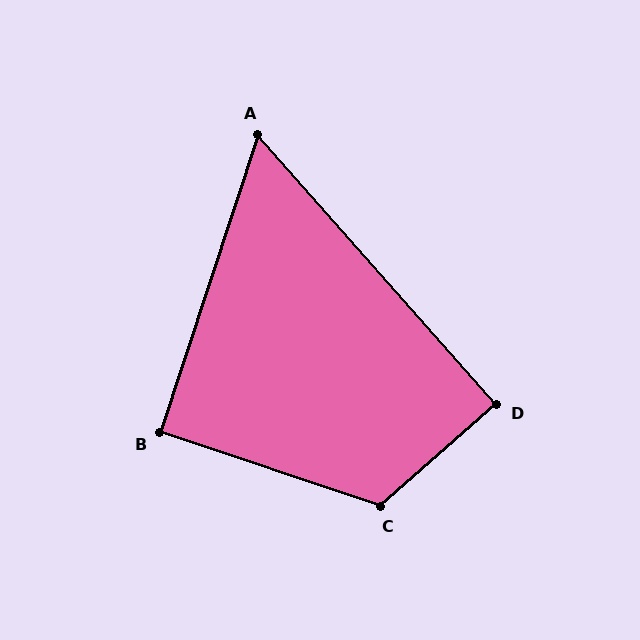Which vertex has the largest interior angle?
C, at approximately 120 degrees.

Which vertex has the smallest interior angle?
A, at approximately 60 degrees.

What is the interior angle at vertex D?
Approximately 90 degrees (approximately right).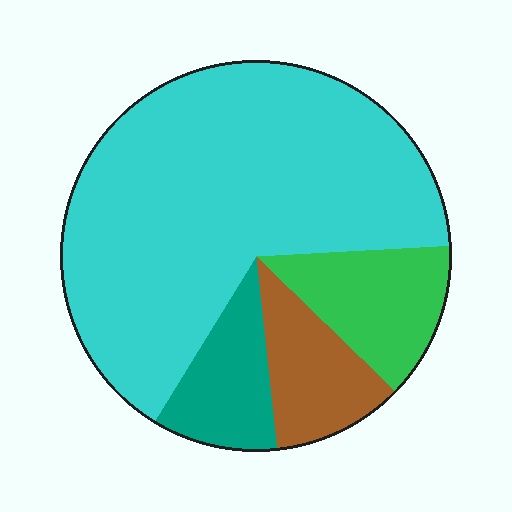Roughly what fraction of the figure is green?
Green takes up about one eighth (1/8) of the figure.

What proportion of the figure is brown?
Brown takes up about one tenth (1/10) of the figure.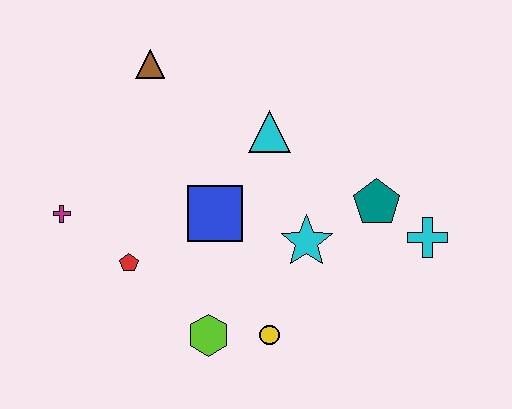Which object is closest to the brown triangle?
The cyan triangle is closest to the brown triangle.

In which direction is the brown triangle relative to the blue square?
The brown triangle is above the blue square.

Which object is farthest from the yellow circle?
The brown triangle is farthest from the yellow circle.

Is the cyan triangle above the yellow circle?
Yes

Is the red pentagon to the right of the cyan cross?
No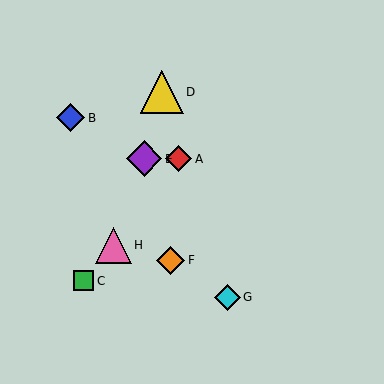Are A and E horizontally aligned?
Yes, both are at y≈159.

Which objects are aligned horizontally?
Objects A, E are aligned horizontally.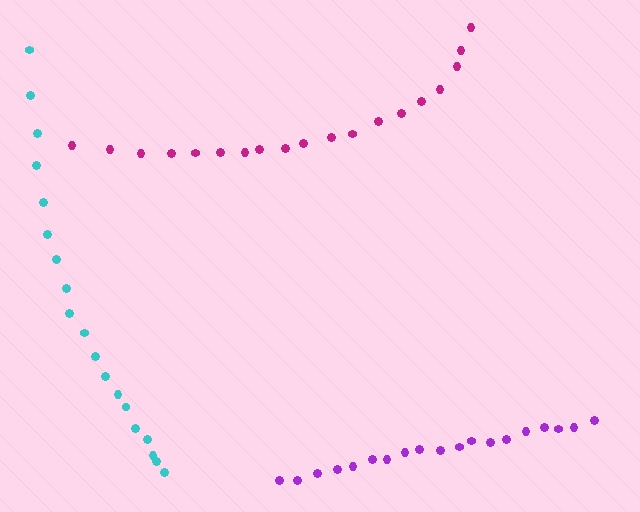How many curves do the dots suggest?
There are 3 distinct paths.